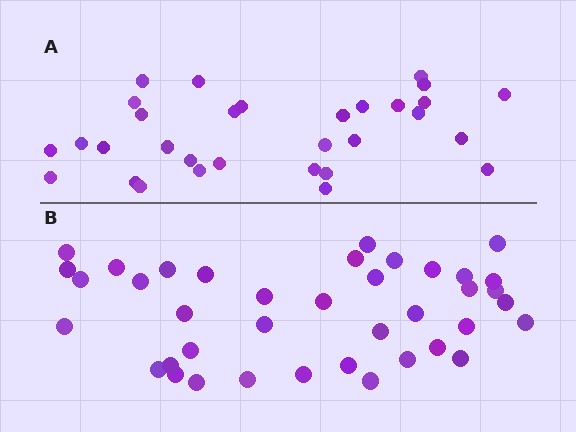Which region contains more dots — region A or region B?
Region B (the bottom region) has more dots.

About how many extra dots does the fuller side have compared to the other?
Region B has roughly 8 or so more dots than region A.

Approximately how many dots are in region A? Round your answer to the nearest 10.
About 30 dots. (The exact count is 31, which rounds to 30.)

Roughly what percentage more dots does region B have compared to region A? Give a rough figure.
About 25% more.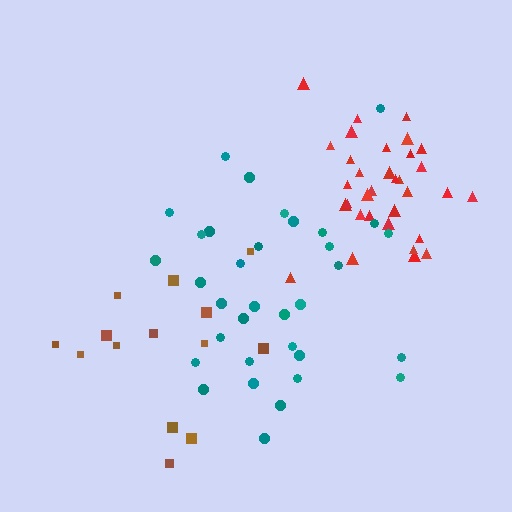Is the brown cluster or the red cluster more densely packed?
Red.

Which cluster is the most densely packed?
Red.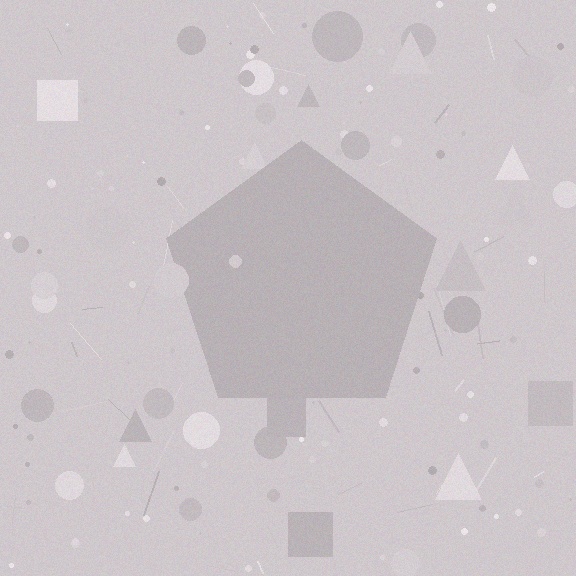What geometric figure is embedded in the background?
A pentagon is embedded in the background.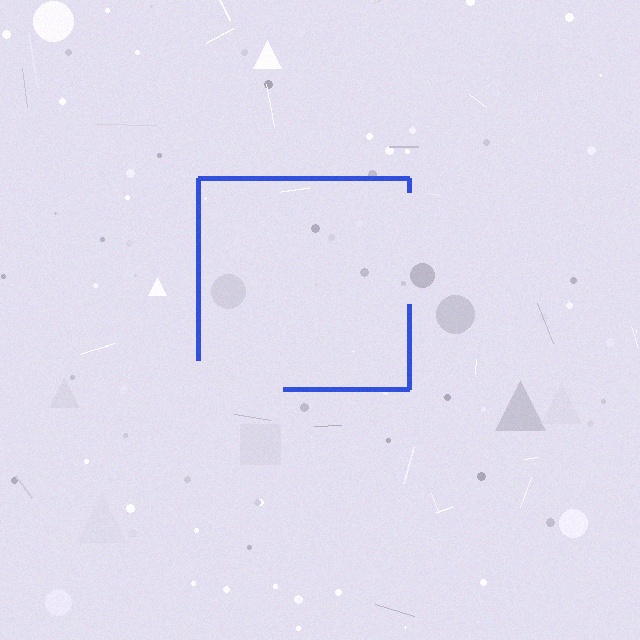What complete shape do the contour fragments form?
The contour fragments form a square.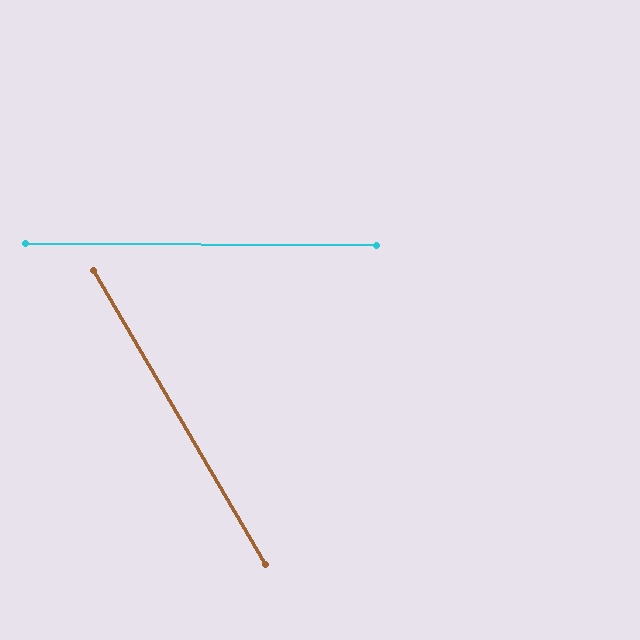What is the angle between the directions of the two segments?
Approximately 60 degrees.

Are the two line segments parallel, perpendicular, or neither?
Neither parallel nor perpendicular — they differ by about 60°.